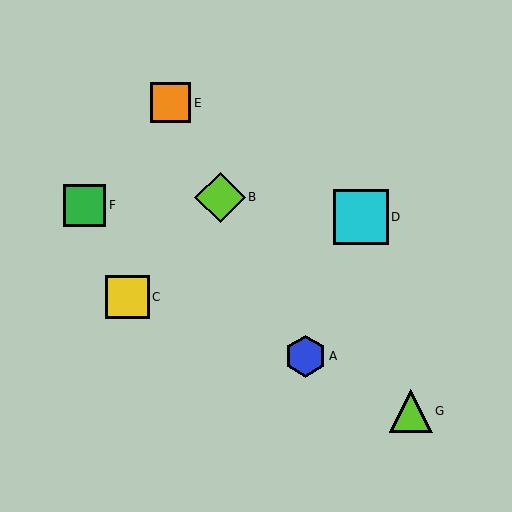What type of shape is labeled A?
Shape A is a blue hexagon.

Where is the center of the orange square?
The center of the orange square is at (170, 103).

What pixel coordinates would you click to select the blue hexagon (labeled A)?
Click at (305, 356) to select the blue hexagon A.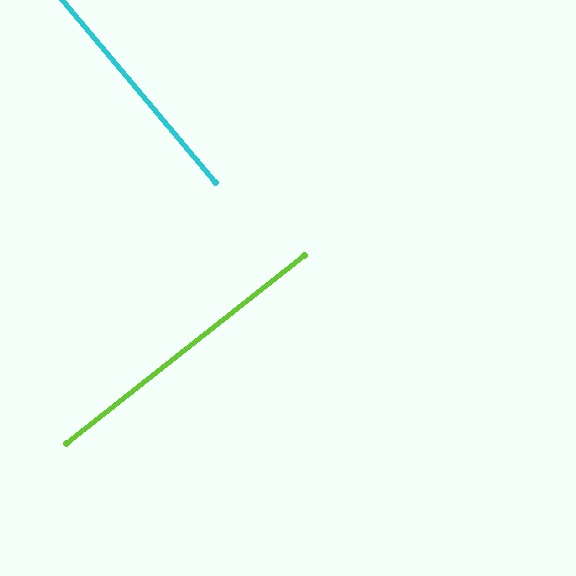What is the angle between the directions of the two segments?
Approximately 88 degrees.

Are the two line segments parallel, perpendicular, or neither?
Perpendicular — they meet at approximately 88°.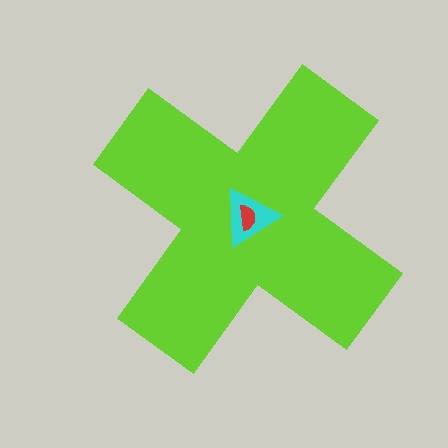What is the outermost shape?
The lime cross.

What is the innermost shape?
The red semicircle.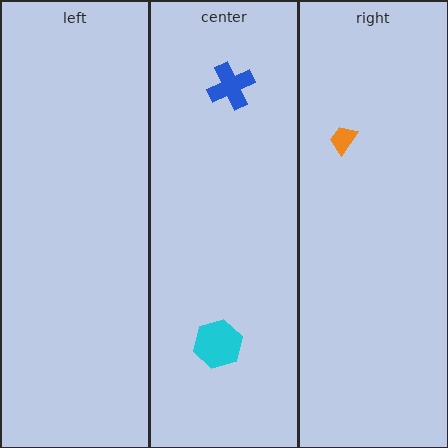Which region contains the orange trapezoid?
The right region.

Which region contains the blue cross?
The center region.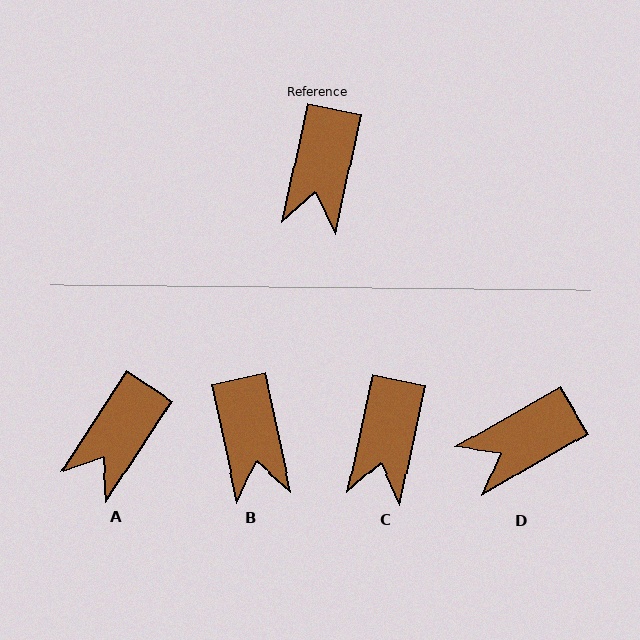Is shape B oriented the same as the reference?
No, it is off by about 24 degrees.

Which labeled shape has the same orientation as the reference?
C.